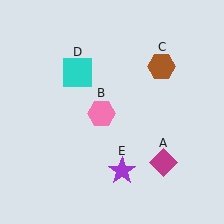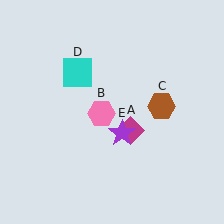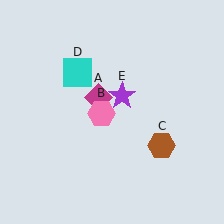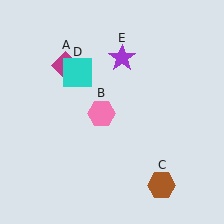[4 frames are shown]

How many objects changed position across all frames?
3 objects changed position: magenta diamond (object A), brown hexagon (object C), purple star (object E).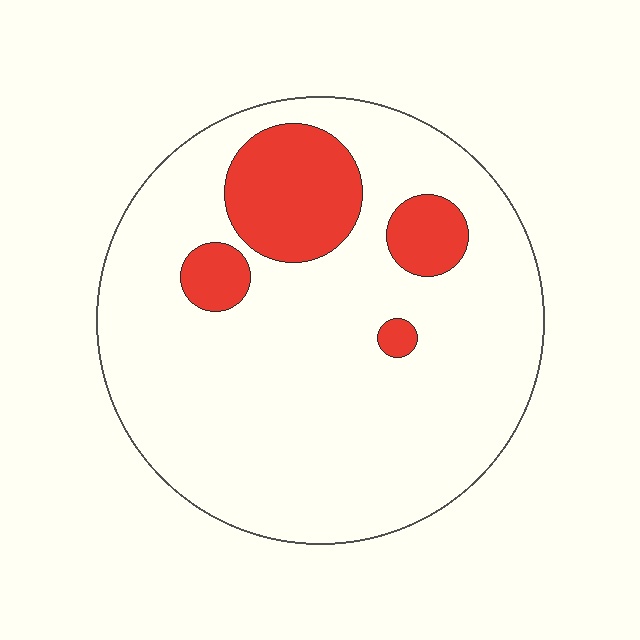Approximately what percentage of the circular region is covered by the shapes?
Approximately 15%.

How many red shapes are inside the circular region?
4.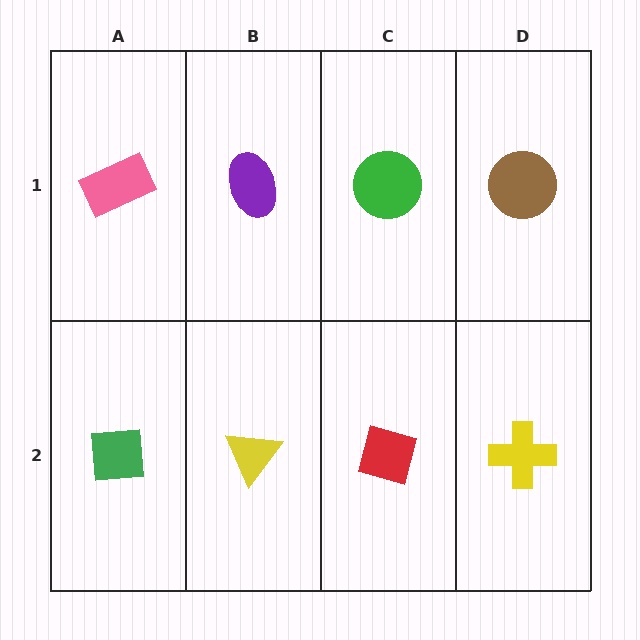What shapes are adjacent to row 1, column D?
A yellow cross (row 2, column D), a green circle (row 1, column C).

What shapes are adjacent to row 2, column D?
A brown circle (row 1, column D), a red diamond (row 2, column C).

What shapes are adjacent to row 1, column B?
A yellow triangle (row 2, column B), a pink rectangle (row 1, column A), a green circle (row 1, column C).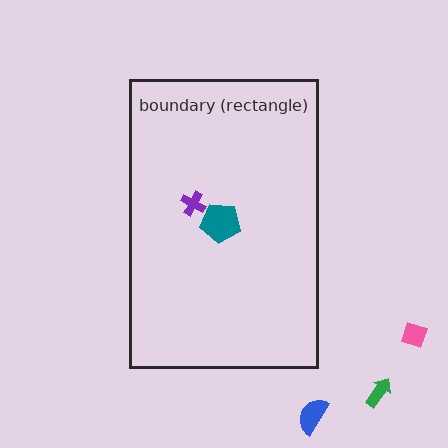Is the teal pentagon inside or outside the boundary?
Inside.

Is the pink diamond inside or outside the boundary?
Outside.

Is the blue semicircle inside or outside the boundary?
Outside.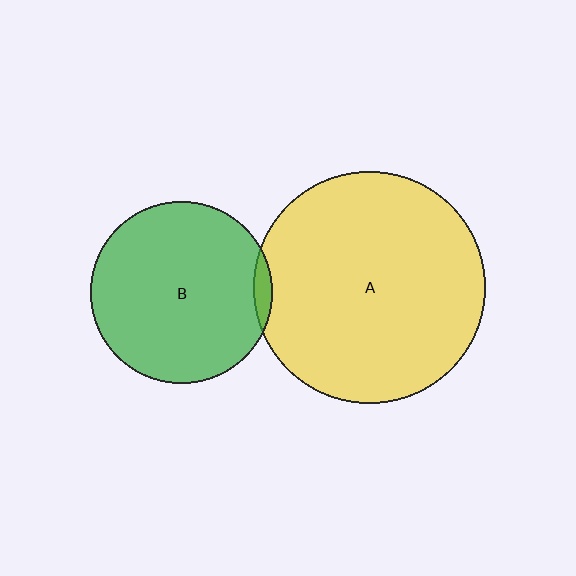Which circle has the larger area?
Circle A (yellow).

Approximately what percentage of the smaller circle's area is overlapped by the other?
Approximately 5%.